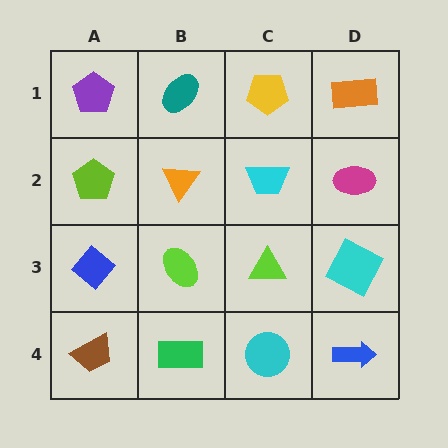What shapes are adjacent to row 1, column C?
A cyan trapezoid (row 2, column C), a teal ellipse (row 1, column B), an orange rectangle (row 1, column D).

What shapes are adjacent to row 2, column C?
A yellow pentagon (row 1, column C), a lime triangle (row 3, column C), an orange triangle (row 2, column B), a magenta ellipse (row 2, column D).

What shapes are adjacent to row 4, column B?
A lime ellipse (row 3, column B), a brown trapezoid (row 4, column A), a cyan circle (row 4, column C).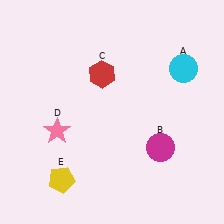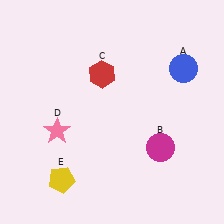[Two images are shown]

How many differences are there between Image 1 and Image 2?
There is 1 difference between the two images.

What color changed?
The circle (A) changed from cyan in Image 1 to blue in Image 2.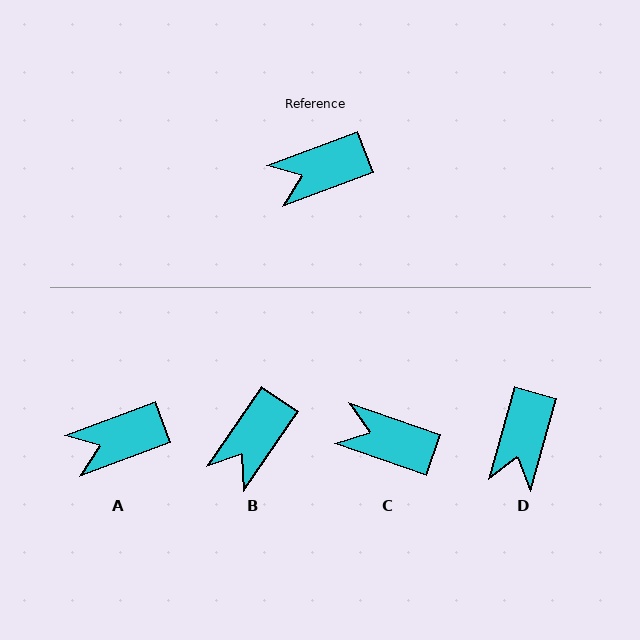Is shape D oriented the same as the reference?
No, it is off by about 54 degrees.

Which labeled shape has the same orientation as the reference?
A.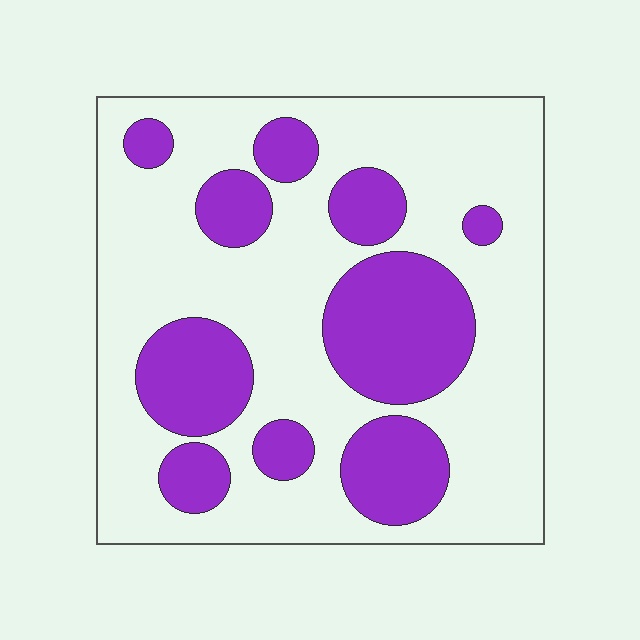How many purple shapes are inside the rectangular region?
10.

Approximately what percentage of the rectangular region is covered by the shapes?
Approximately 30%.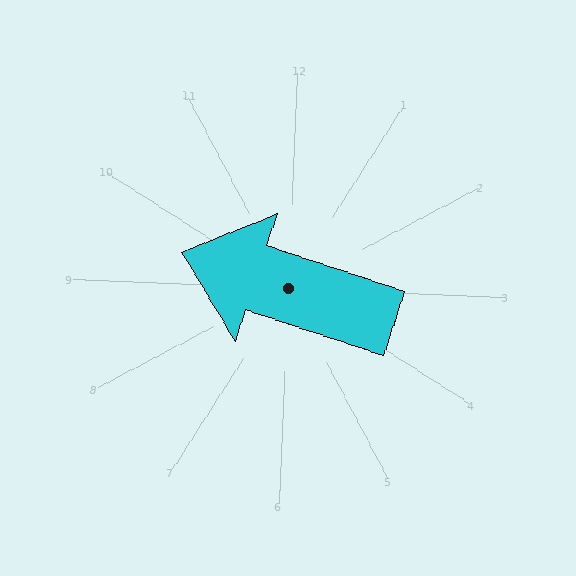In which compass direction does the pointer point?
West.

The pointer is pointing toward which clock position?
Roughly 10 o'clock.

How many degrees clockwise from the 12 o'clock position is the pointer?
Approximately 286 degrees.